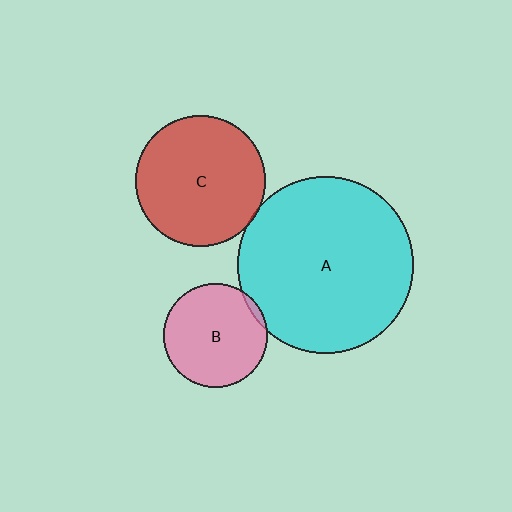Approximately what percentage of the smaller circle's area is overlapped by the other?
Approximately 5%.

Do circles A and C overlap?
Yes.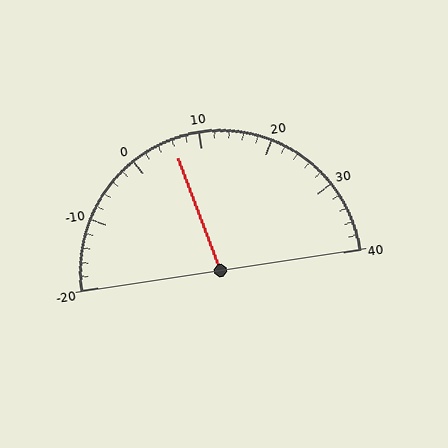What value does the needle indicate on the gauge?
The needle indicates approximately 6.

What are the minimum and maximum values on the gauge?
The gauge ranges from -20 to 40.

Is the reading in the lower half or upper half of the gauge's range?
The reading is in the lower half of the range (-20 to 40).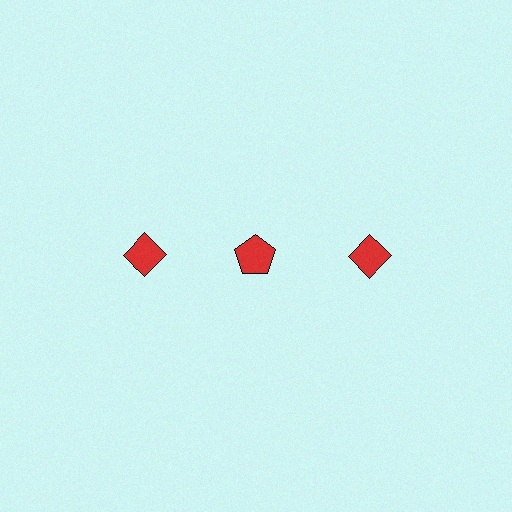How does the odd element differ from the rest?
It has a different shape: pentagon instead of diamond.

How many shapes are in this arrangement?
There are 3 shapes arranged in a grid pattern.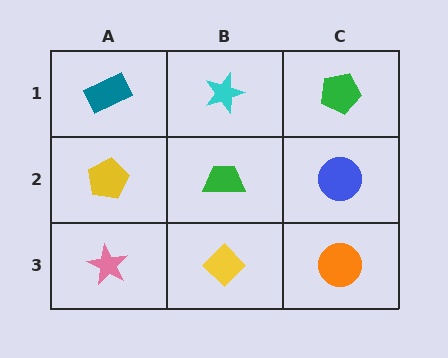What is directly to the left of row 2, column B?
A yellow pentagon.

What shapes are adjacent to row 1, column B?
A green trapezoid (row 2, column B), a teal rectangle (row 1, column A), a green pentagon (row 1, column C).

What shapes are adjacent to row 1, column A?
A yellow pentagon (row 2, column A), a cyan star (row 1, column B).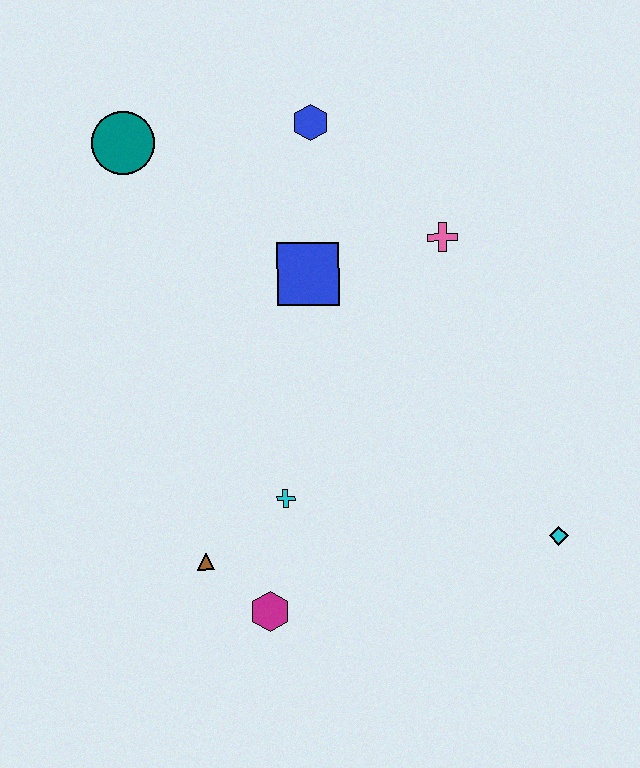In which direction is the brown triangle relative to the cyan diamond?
The brown triangle is to the left of the cyan diamond.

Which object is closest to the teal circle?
The blue hexagon is closest to the teal circle.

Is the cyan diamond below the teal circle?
Yes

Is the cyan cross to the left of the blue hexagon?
Yes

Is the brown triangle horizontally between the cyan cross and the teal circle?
Yes